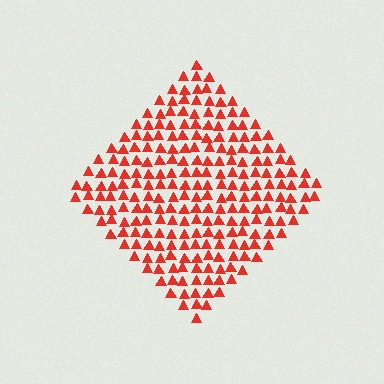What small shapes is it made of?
It is made of small triangles.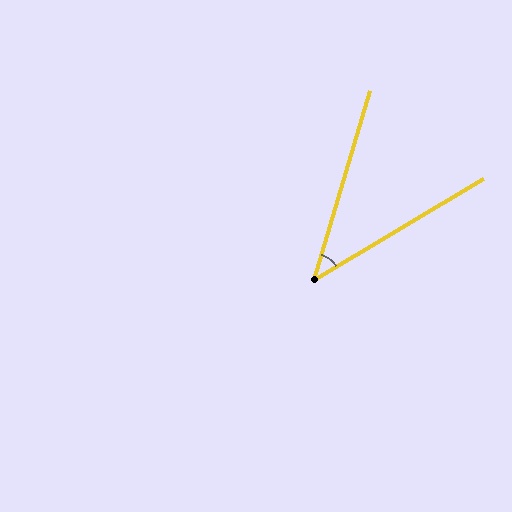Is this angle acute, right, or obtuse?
It is acute.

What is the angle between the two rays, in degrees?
Approximately 43 degrees.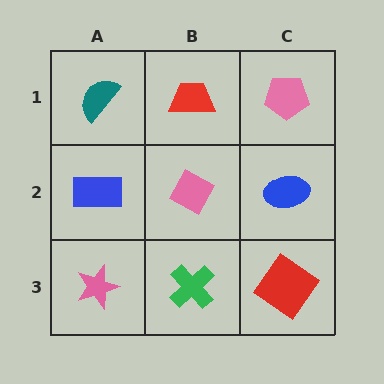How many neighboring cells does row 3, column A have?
2.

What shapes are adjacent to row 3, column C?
A blue ellipse (row 2, column C), a green cross (row 3, column B).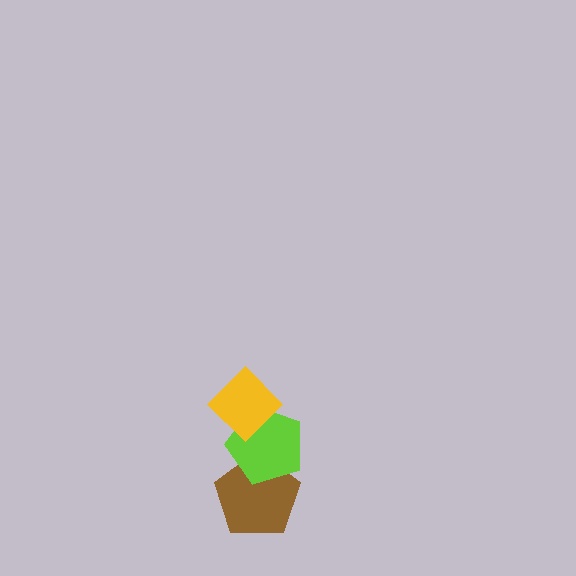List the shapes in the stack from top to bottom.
From top to bottom: the yellow diamond, the lime pentagon, the brown pentagon.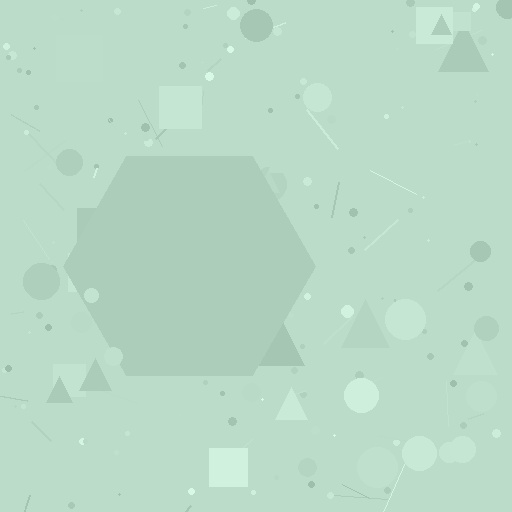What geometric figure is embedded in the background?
A hexagon is embedded in the background.